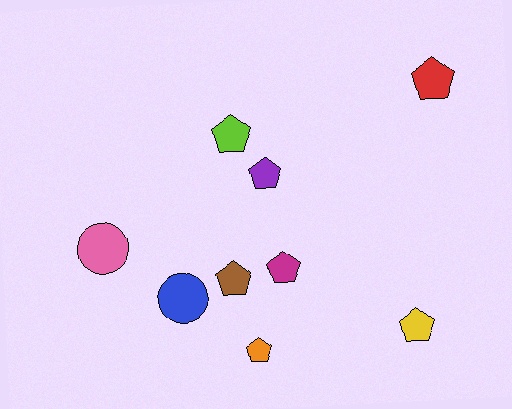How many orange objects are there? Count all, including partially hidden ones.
There is 1 orange object.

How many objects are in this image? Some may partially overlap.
There are 9 objects.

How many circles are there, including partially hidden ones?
There are 2 circles.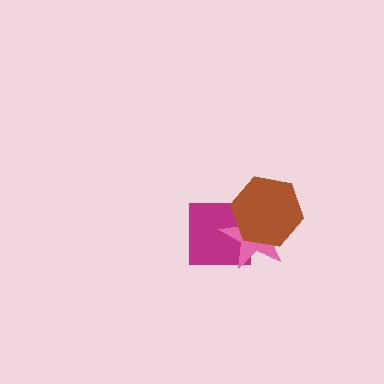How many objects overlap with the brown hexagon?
2 objects overlap with the brown hexagon.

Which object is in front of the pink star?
The brown hexagon is in front of the pink star.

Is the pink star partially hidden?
Yes, it is partially covered by another shape.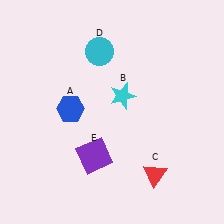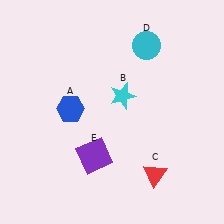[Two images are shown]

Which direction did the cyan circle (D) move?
The cyan circle (D) moved right.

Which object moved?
The cyan circle (D) moved right.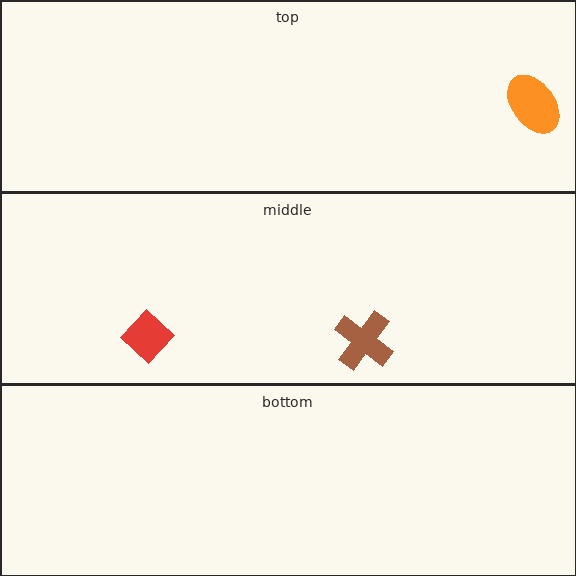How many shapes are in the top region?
1.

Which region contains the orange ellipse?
The top region.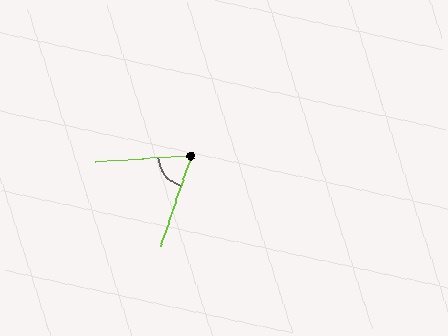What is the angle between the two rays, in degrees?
Approximately 67 degrees.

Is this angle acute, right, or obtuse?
It is acute.